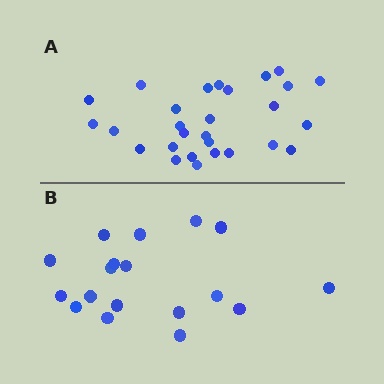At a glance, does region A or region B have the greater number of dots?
Region A (the top region) has more dots.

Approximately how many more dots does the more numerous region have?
Region A has roughly 10 or so more dots than region B.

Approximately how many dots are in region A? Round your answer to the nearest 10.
About 30 dots. (The exact count is 28, which rounds to 30.)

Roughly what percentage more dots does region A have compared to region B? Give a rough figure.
About 55% more.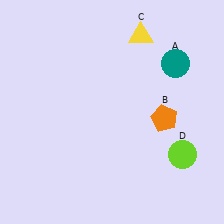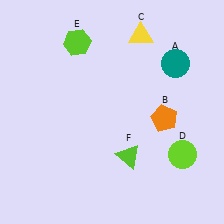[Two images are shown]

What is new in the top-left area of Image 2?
A lime hexagon (E) was added in the top-left area of Image 2.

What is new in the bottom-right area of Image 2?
A lime triangle (F) was added in the bottom-right area of Image 2.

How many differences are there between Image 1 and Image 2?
There are 2 differences between the two images.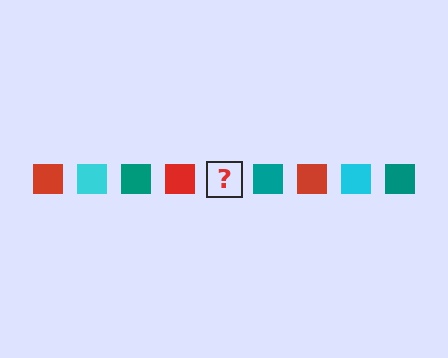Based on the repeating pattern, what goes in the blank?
The blank should be a cyan square.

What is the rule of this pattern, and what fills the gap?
The rule is that the pattern cycles through red, cyan, teal squares. The gap should be filled with a cyan square.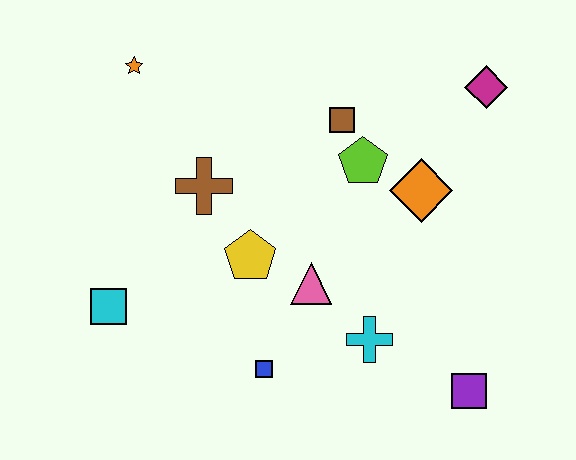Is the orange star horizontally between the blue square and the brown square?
No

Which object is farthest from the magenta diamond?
The cyan square is farthest from the magenta diamond.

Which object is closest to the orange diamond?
The lime pentagon is closest to the orange diamond.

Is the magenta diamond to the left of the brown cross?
No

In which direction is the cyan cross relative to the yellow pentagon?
The cyan cross is to the right of the yellow pentagon.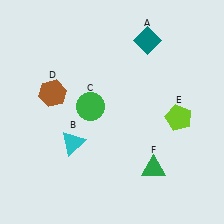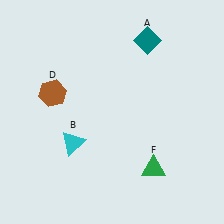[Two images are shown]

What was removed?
The green circle (C), the lime pentagon (E) were removed in Image 2.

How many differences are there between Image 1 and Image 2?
There are 2 differences between the two images.